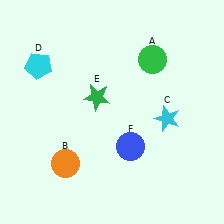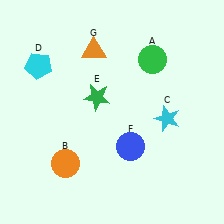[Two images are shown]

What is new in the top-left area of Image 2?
An orange triangle (G) was added in the top-left area of Image 2.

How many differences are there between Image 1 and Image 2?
There is 1 difference between the two images.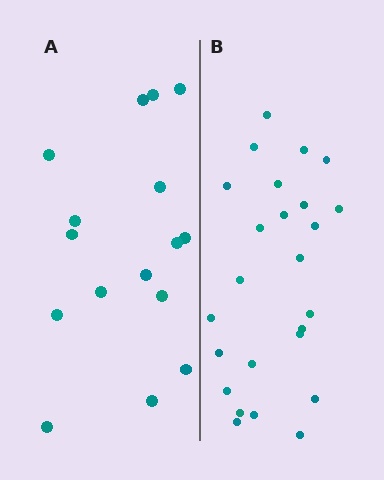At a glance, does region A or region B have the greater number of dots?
Region B (the right region) has more dots.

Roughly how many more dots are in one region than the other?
Region B has roughly 8 or so more dots than region A.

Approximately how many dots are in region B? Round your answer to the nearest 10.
About 20 dots. (The exact count is 25, which rounds to 20.)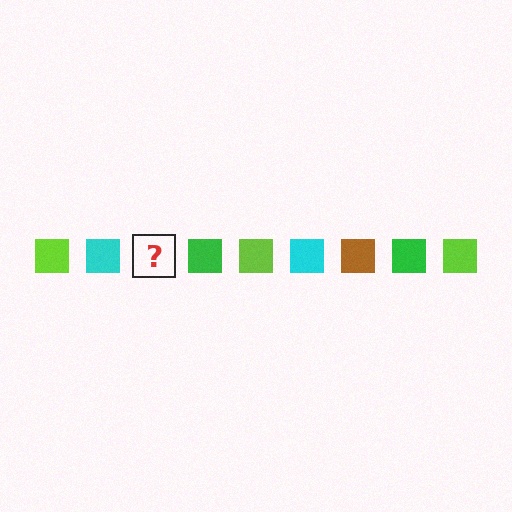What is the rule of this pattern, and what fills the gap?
The rule is that the pattern cycles through lime, cyan, brown, green squares. The gap should be filled with a brown square.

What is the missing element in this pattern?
The missing element is a brown square.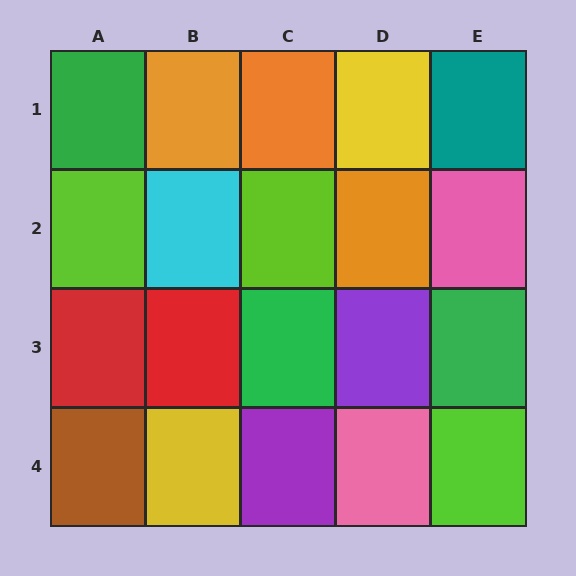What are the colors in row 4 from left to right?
Brown, yellow, purple, pink, lime.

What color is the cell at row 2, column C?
Lime.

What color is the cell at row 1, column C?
Orange.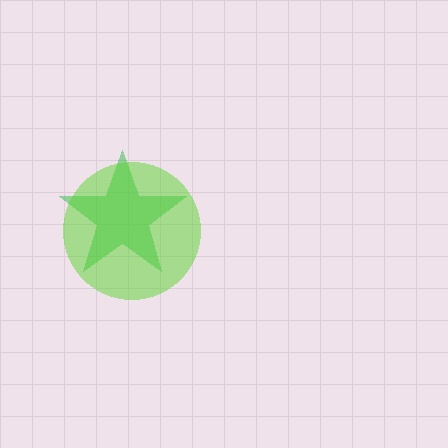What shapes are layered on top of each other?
The layered shapes are: a green star, a lime circle.